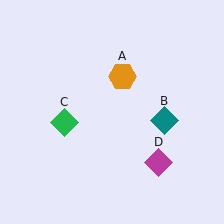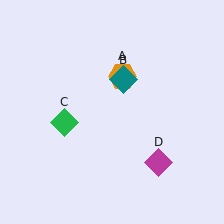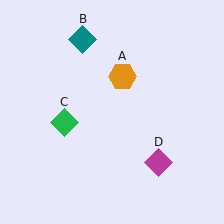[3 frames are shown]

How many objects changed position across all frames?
1 object changed position: teal diamond (object B).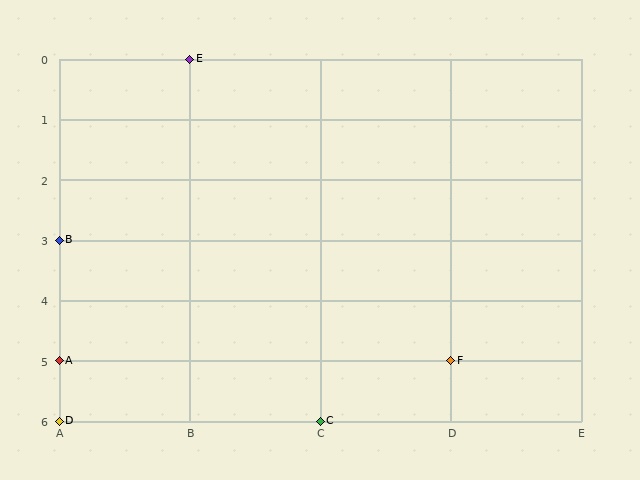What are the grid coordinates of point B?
Point B is at grid coordinates (A, 3).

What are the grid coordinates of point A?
Point A is at grid coordinates (A, 5).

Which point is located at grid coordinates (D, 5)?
Point F is at (D, 5).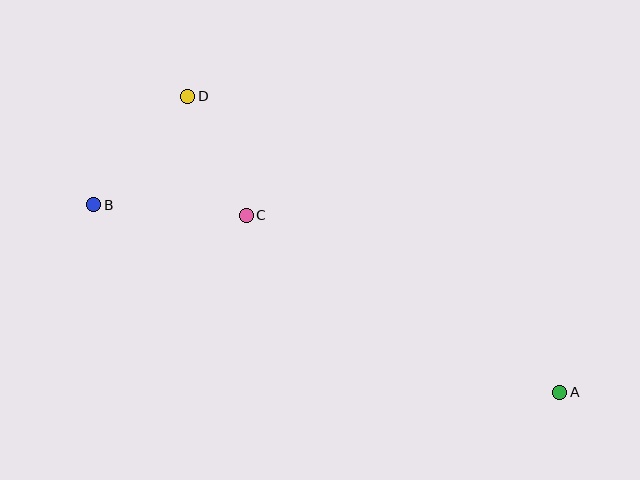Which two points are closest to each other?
Points C and D are closest to each other.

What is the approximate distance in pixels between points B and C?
The distance between B and C is approximately 153 pixels.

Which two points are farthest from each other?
Points A and B are farthest from each other.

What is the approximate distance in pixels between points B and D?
The distance between B and D is approximately 143 pixels.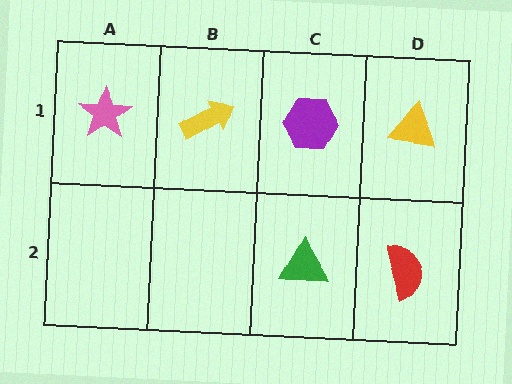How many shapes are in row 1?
4 shapes.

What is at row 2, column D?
A red semicircle.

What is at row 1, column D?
A yellow triangle.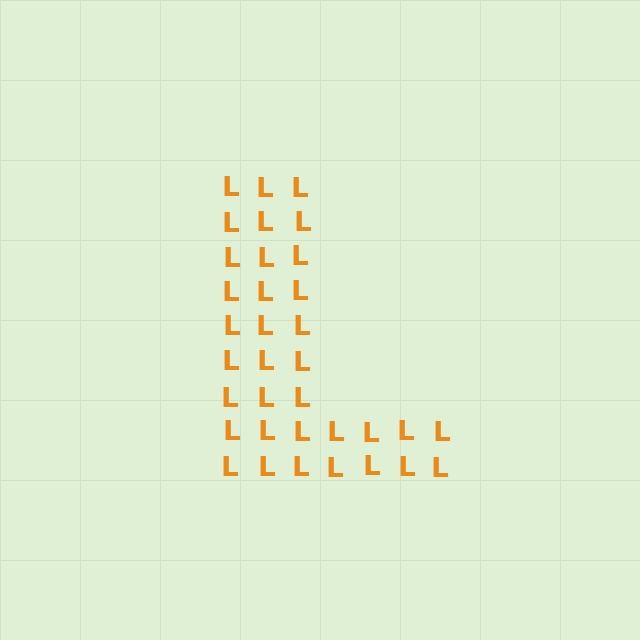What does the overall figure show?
The overall figure shows the letter L.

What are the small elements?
The small elements are letter L's.